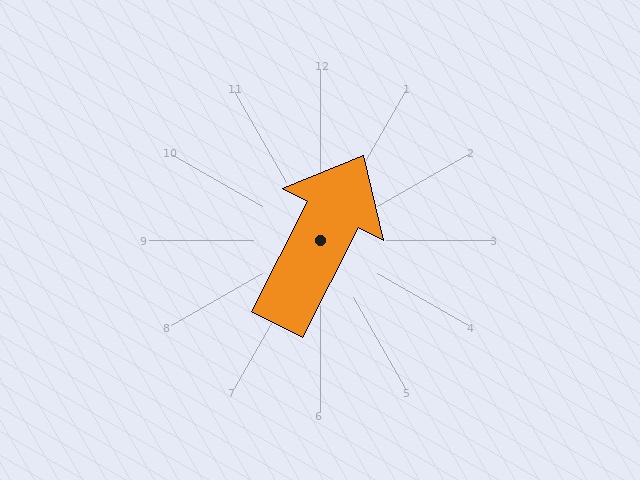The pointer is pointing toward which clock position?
Roughly 1 o'clock.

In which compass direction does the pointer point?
Northeast.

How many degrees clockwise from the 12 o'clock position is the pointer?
Approximately 27 degrees.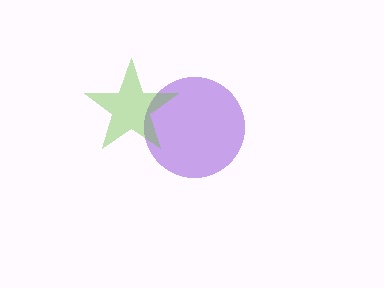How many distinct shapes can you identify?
There are 2 distinct shapes: a purple circle, a lime star.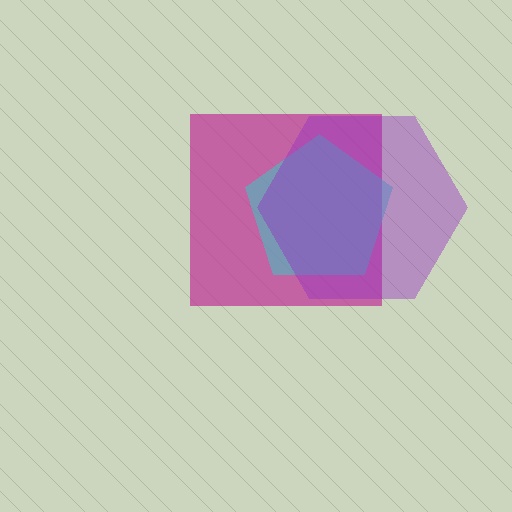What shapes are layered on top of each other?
The layered shapes are: a magenta square, a cyan pentagon, a purple hexagon.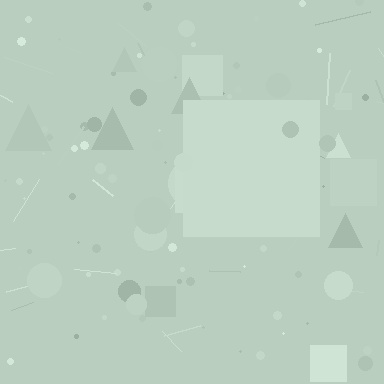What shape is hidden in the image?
A square is hidden in the image.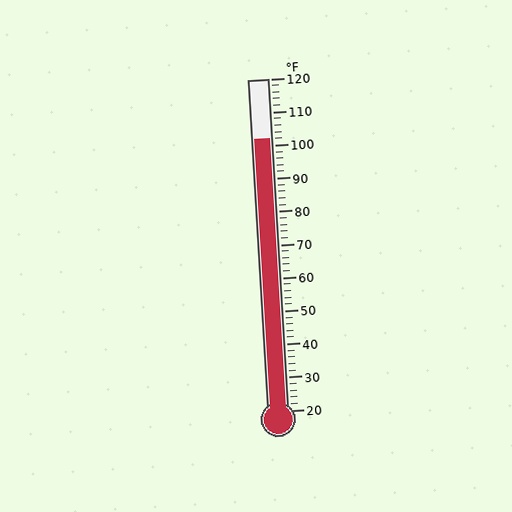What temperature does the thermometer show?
The thermometer shows approximately 102°F.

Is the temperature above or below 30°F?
The temperature is above 30°F.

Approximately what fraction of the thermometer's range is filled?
The thermometer is filled to approximately 80% of its range.